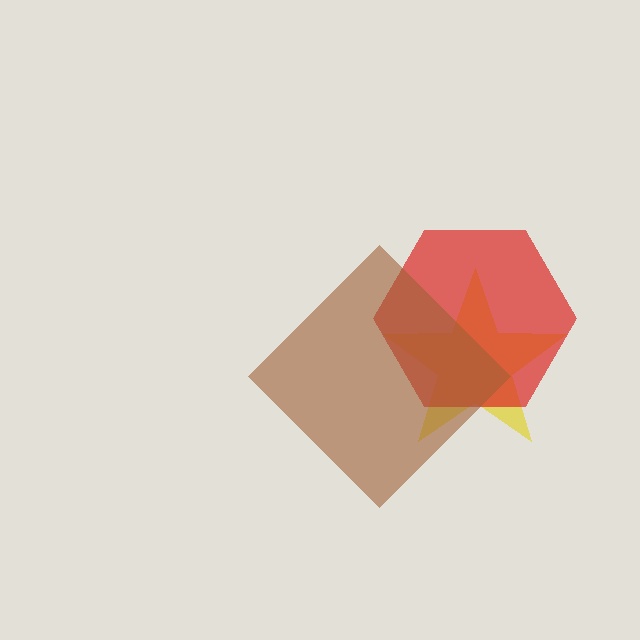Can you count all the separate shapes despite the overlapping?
Yes, there are 3 separate shapes.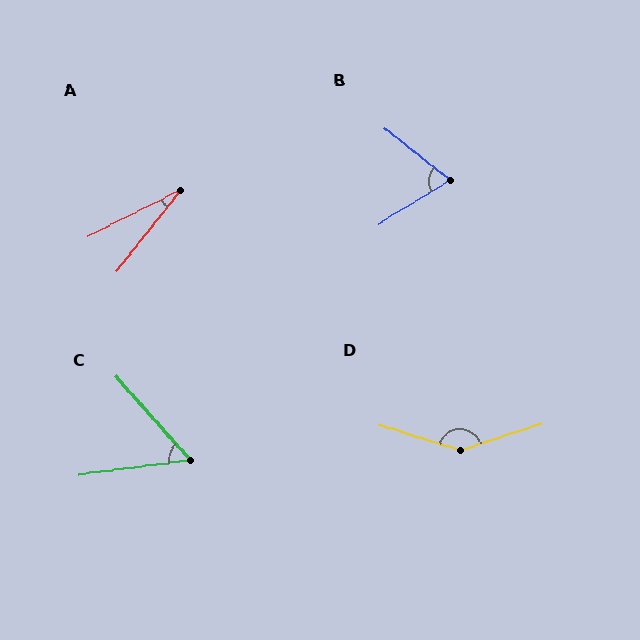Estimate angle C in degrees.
Approximately 56 degrees.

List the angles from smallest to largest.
A (25°), C (56°), B (70°), D (145°).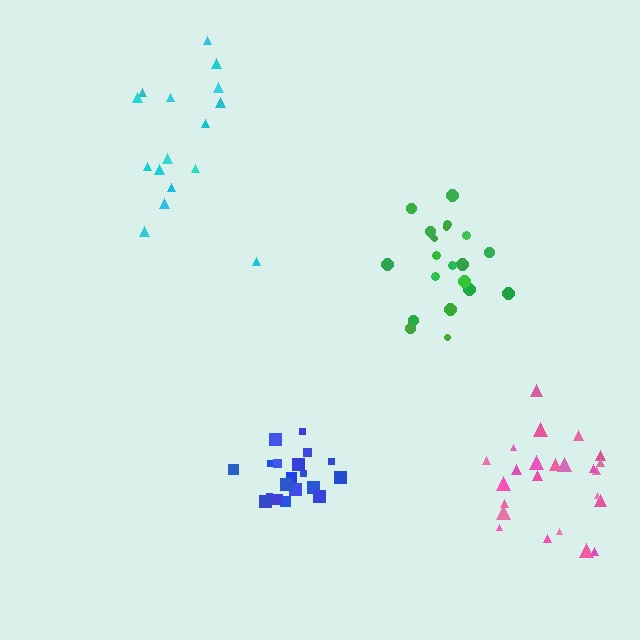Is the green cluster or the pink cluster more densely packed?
Green.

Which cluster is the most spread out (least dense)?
Cyan.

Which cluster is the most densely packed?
Blue.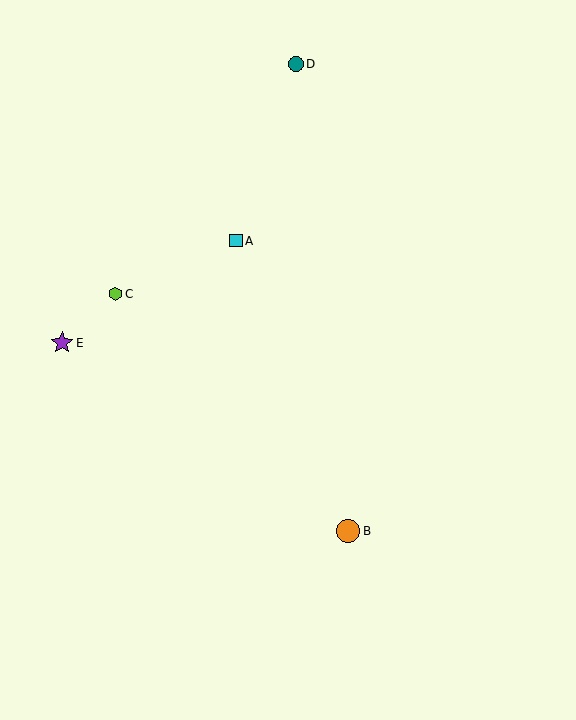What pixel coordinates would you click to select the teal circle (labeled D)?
Click at (296, 64) to select the teal circle D.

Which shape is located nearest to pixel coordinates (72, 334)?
The purple star (labeled E) at (62, 343) is nearest to that location.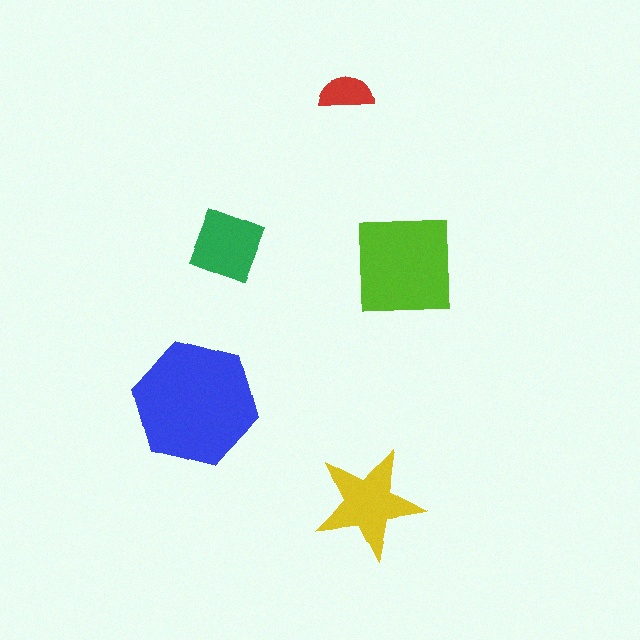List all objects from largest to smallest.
The blue hexagon, the lime square, the yellow star, the green diamond, the red semicircle.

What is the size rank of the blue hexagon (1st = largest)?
1st.